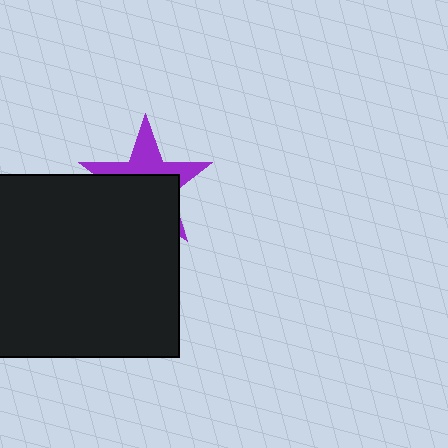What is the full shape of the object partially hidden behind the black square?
The partially hidden object is a purple star.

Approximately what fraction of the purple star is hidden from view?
Roughly 58% of the purple star is hidden behind the black square.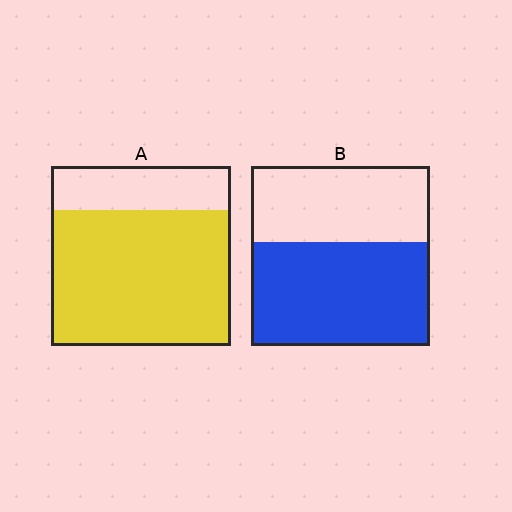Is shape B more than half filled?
Yes.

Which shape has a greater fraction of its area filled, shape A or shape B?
Shape A.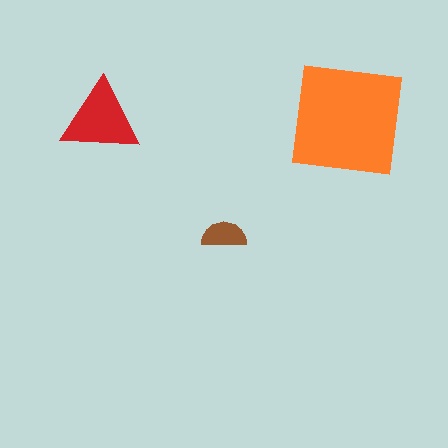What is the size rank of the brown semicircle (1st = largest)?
3rd.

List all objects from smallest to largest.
The brown semicircle, the red triangle, the orange square.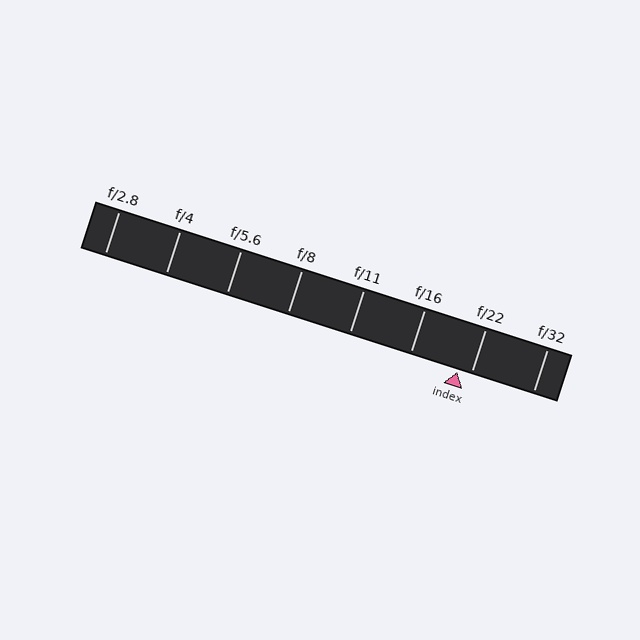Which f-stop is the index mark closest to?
The index mark is closest to f/22.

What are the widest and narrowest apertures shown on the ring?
The widest aperture shown is f/2.8 and the narrowest is f/32.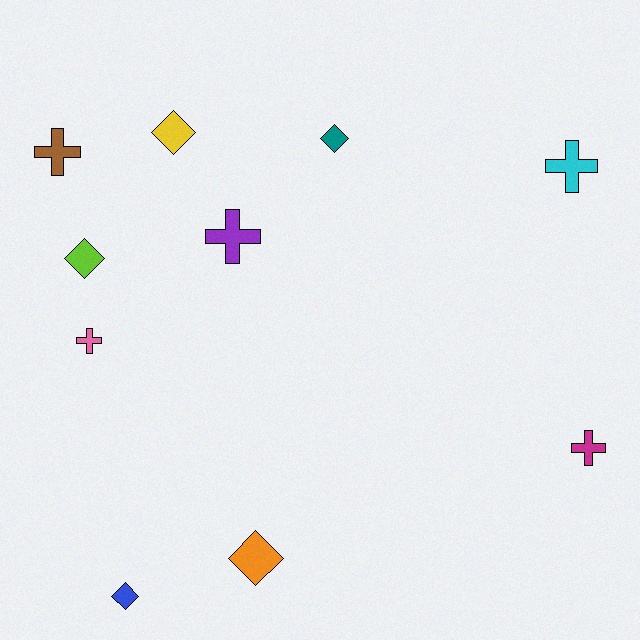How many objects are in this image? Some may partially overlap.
There are 10 objects.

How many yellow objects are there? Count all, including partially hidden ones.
There is 1 yellow object.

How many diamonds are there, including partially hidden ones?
There are 5 diamonds.